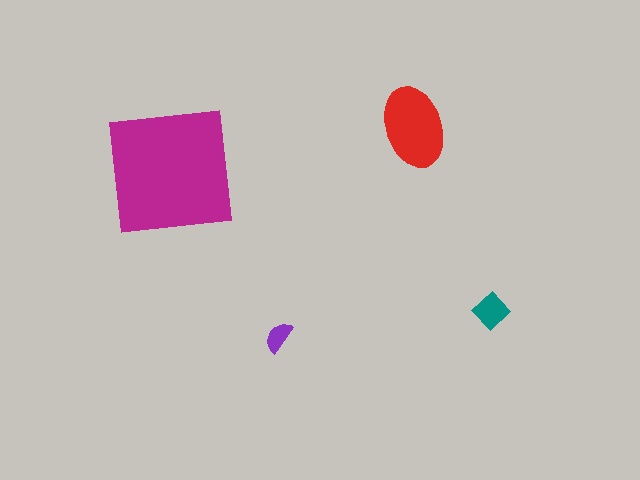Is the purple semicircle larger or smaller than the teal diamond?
Smaller.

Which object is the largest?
The magenta square.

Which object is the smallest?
The purple semicircle.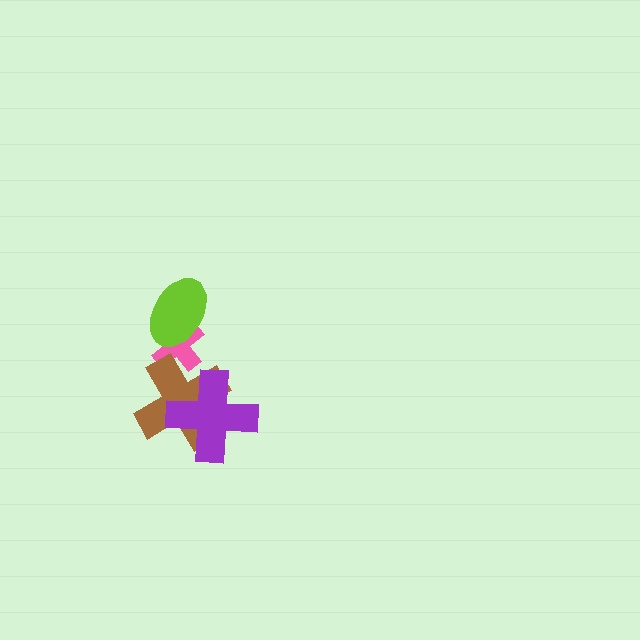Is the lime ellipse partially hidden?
No, no other shape covers it.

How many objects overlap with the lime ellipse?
1 object overlaps with the lime ellipse.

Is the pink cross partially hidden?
Yes, it is partially covered by another shape.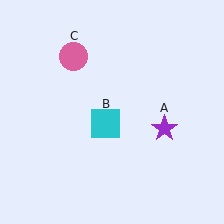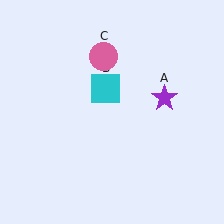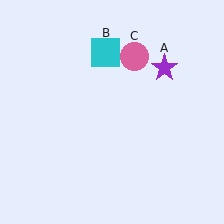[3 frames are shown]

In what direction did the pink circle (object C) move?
The pink circle (object C) moved right.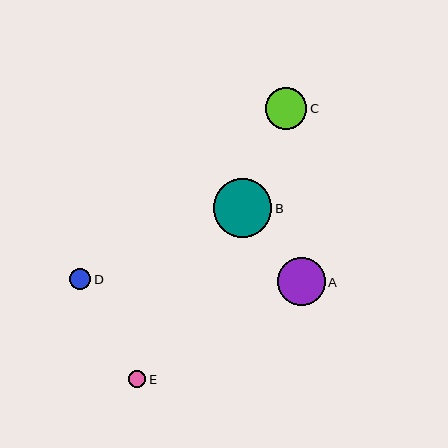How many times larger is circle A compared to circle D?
Circle A is approximately 2.3 times the size of circle D.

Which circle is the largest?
Circle B is the largest with a size of approximately 59 pixels.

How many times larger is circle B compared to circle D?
Circle B is approximately 2.7 times the size of circle D.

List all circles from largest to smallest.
From largest to smallest: B, A, C, D, E.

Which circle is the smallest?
Circle E is the smallest with a size of approximately 18 pixels.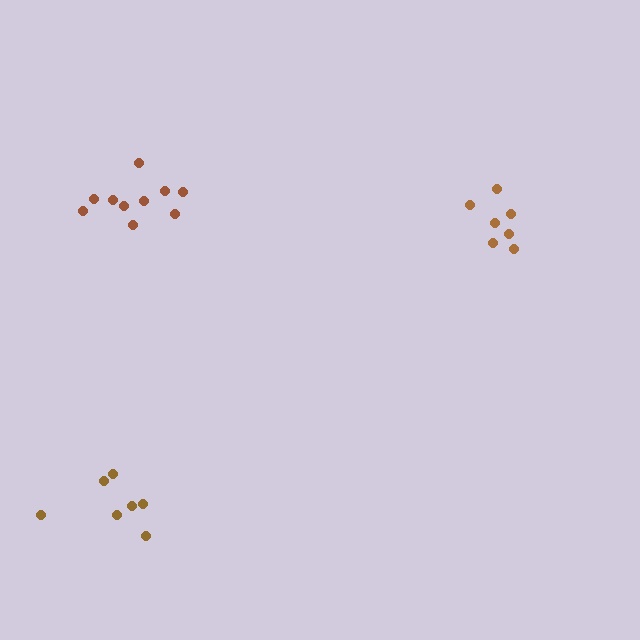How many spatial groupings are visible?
There are 3 spatial groupings.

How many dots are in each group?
Group 1: 7 dots, Group 2: 7 dots, Group 3: 10 dots (24 total).